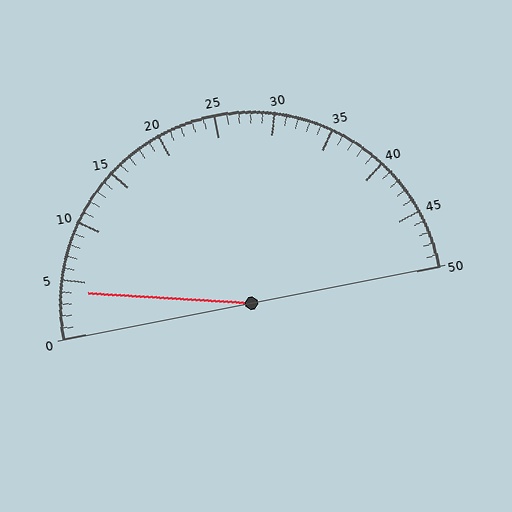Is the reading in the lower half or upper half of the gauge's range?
The reading is in the lower half of the range (0 to 50).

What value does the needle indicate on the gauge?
The needle indicates approximately 4.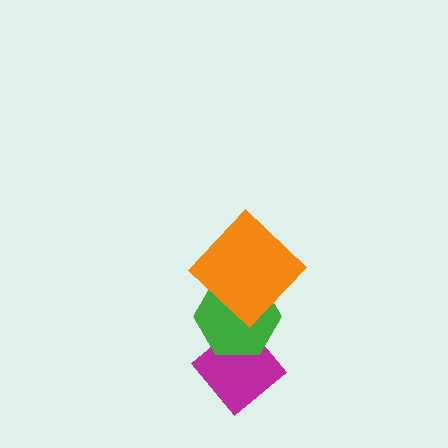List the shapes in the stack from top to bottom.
From top to bottom: the orange diamond, the green hexagon, the magenta diamond.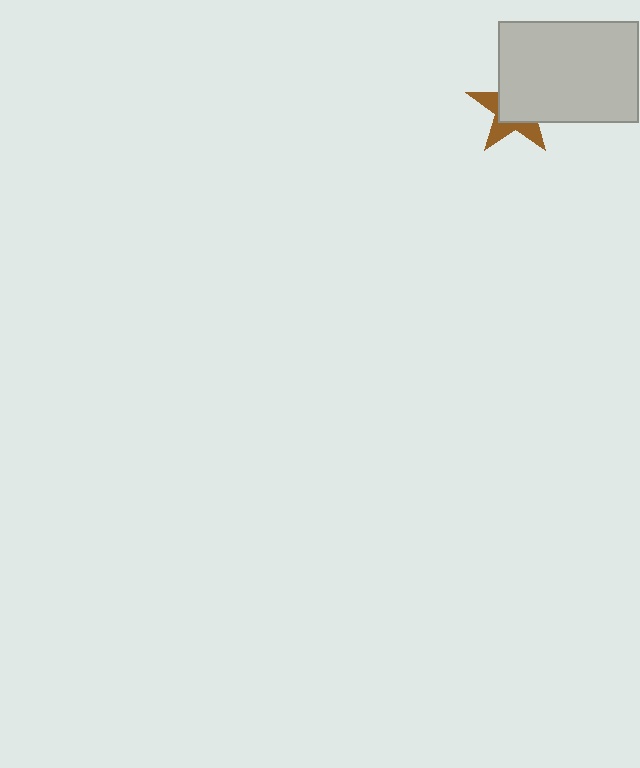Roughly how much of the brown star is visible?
A small part of it is visible (roughly 39%).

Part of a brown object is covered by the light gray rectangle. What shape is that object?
It is a star.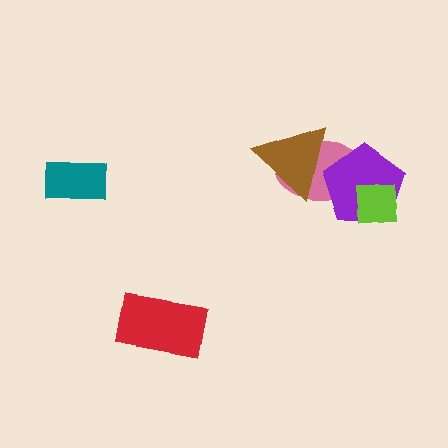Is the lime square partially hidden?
No, no other shape covers it.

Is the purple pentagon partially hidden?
Yes, it is partially covered by another shape.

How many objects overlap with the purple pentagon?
3 objects overlap with the purple pentagon.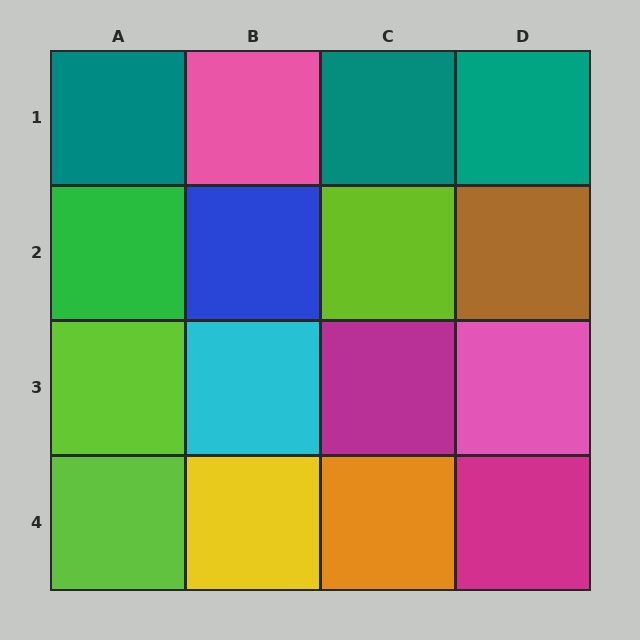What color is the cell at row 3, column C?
Magenta.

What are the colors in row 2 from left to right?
Green, blue, lime, brown.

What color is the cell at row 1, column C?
Teal.